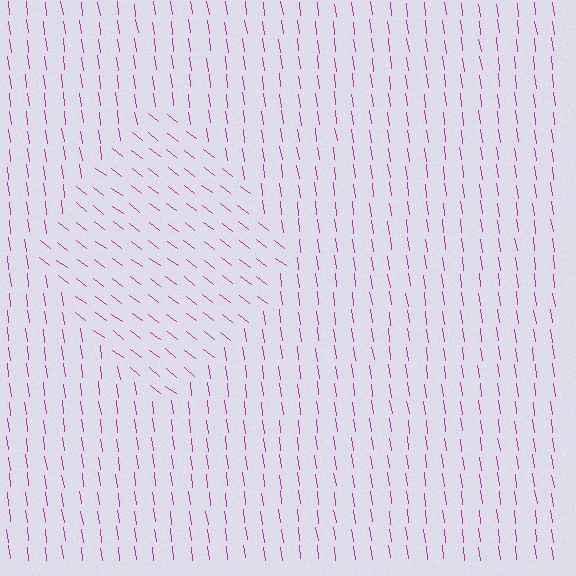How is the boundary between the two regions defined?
The boundary is defined purely by a change in line orientation (approximately 45 degrees difference). All lines are the same color and thickness.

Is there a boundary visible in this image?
Yes, there is a texture boundary formed by a change in line orientation.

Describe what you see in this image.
The image is filled with small magenta line segments. A diamond region in the image has lines oriented differently from the surrounding lines, creating a visible texture boundary.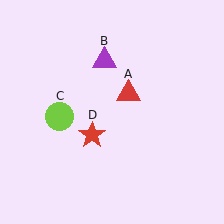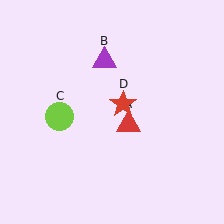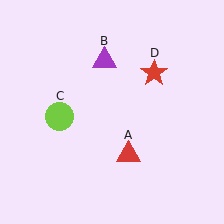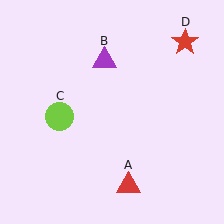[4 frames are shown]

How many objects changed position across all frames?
2 objects changed position: red triangle (object A), red star (object D).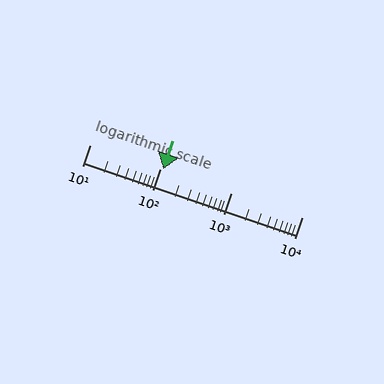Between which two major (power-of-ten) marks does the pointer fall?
The pointer is between 100 and 1000.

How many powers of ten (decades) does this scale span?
The scale spans 3 decades, from 10 to 10000.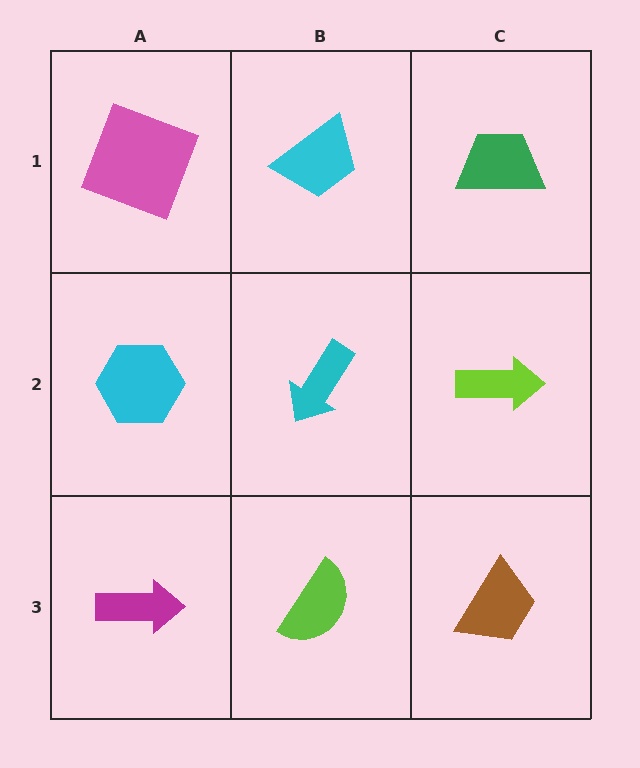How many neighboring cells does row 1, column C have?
2.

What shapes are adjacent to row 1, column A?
A cyan hexagon (row 2, column A), a cyan trapezoid (row 1, column B).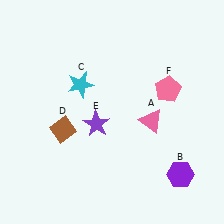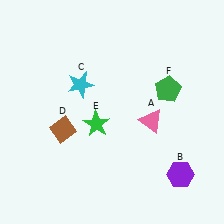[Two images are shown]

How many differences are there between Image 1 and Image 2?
There are 2 differences between the two images.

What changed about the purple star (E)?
In Image 1, E is purple. In Image 2, it changed to green.